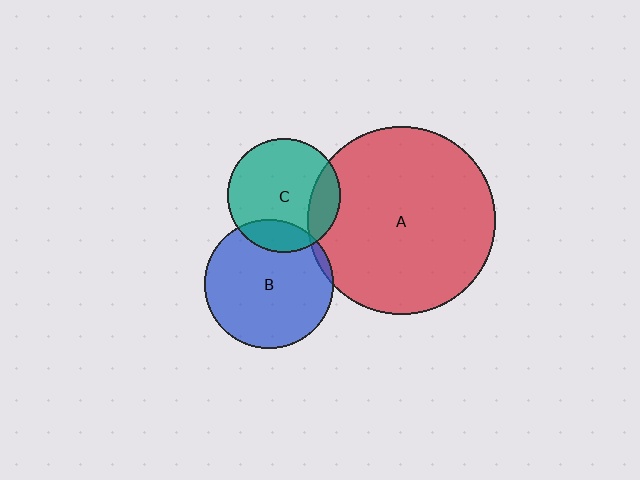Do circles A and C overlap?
Yes.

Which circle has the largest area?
Circle A (red).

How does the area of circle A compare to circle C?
Approximately 2.7 times.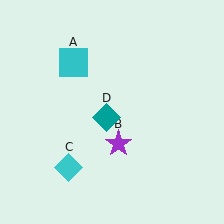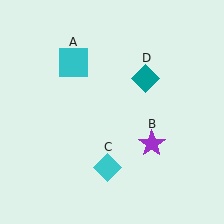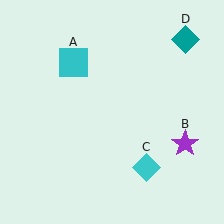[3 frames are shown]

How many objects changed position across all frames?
3 objects changed position: purple star (object B), cyan diamond (object C), teal diamond (object D).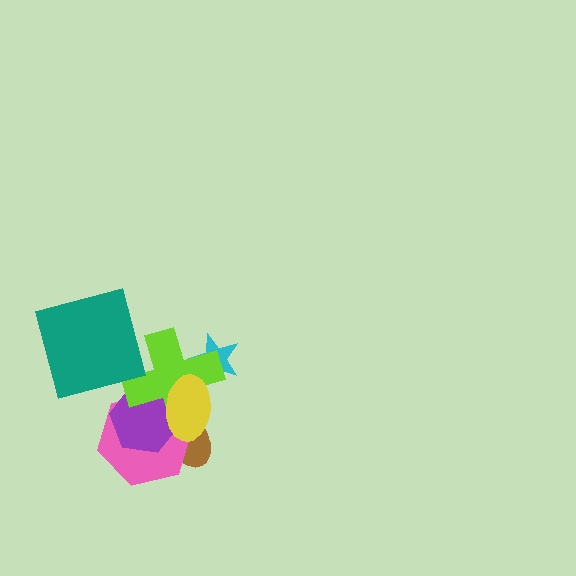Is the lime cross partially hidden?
Yes, it is partially covered by another shape.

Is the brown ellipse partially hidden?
Yes, it is partially covered by another shape.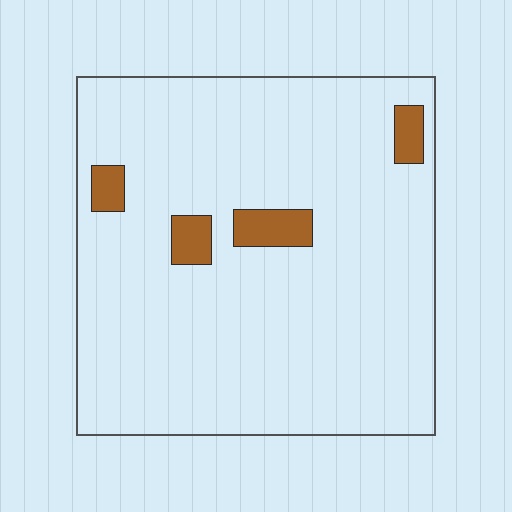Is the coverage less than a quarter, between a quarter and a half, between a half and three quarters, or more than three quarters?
Less than a quarter.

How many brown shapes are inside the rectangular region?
4.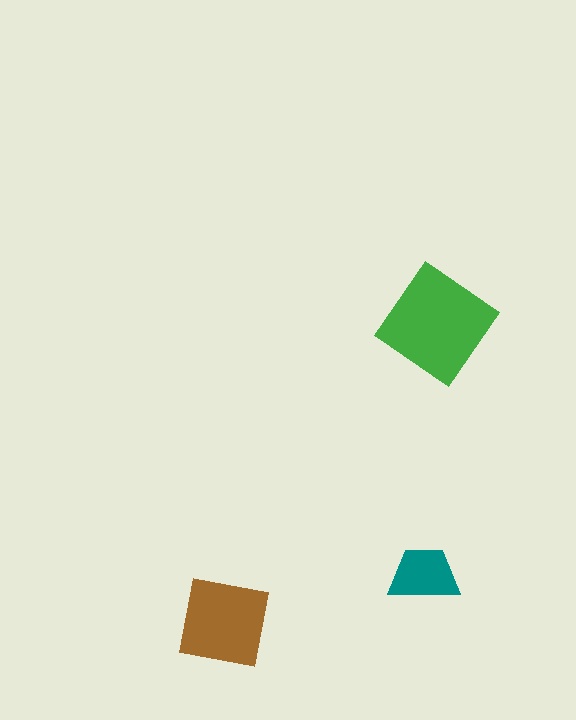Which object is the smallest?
The teal trapezoid.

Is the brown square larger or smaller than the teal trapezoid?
Larger.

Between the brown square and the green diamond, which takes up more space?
The green diamond.